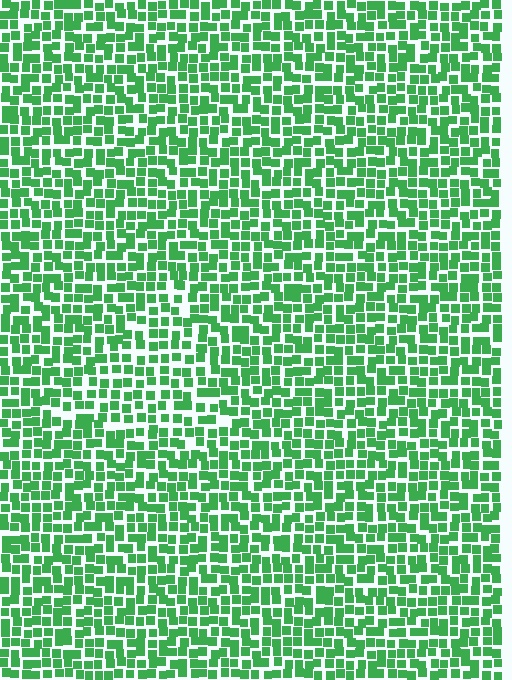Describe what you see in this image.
The image contains small green elements arranged at two different densities. A triangle-shaped region is visible where the elements are less densely packed than the surrounding area.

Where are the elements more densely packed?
The elements are more densely packed outside the triangle boundary.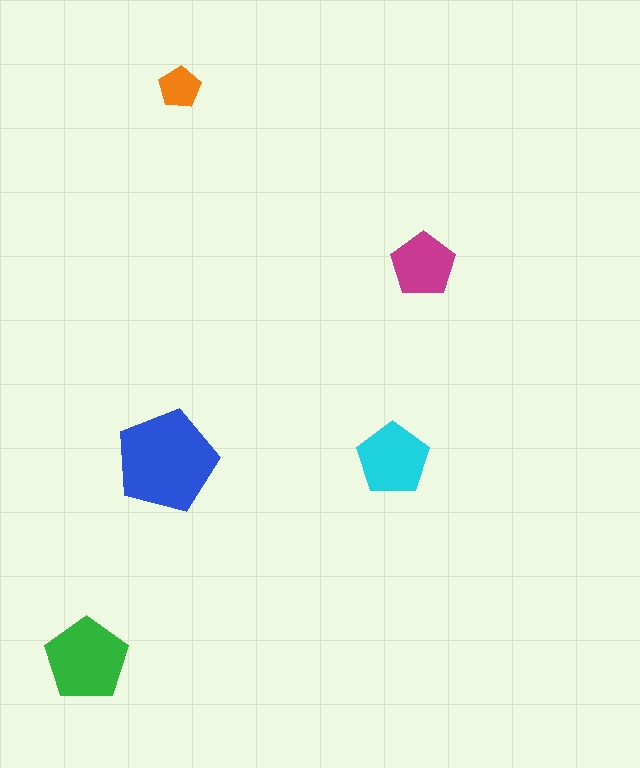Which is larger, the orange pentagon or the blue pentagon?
The blue one.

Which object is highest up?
The orange pentagon is topmost.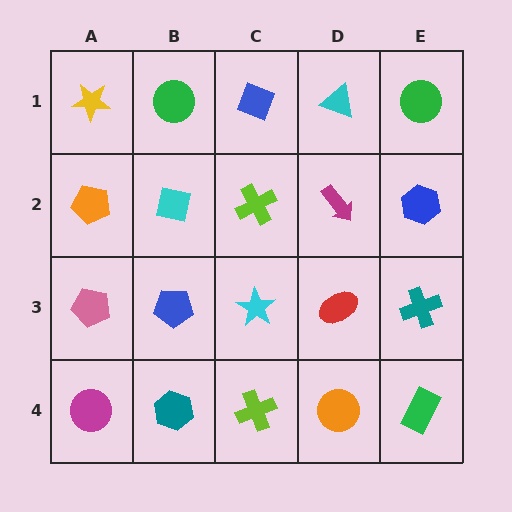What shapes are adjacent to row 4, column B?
A blue pentagon (row 3, column B), a magenta circle (row 4, column A), a lime cross (row 4, column C).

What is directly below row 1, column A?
An orange pentagon.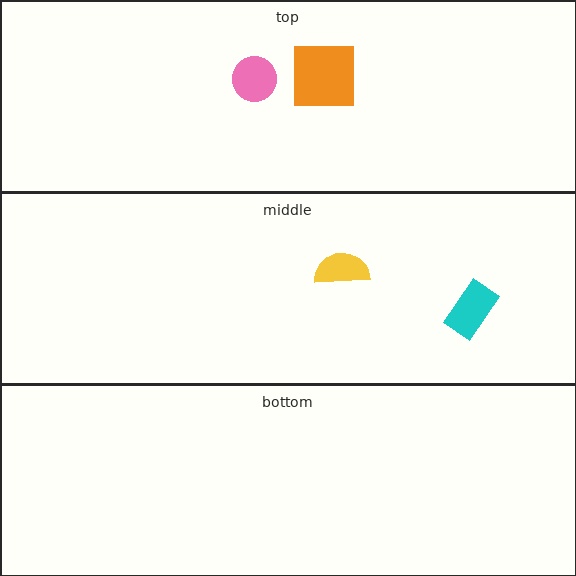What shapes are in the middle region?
The cyan rectangle, the yellow semicircle.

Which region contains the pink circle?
The top region.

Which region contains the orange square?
The top region.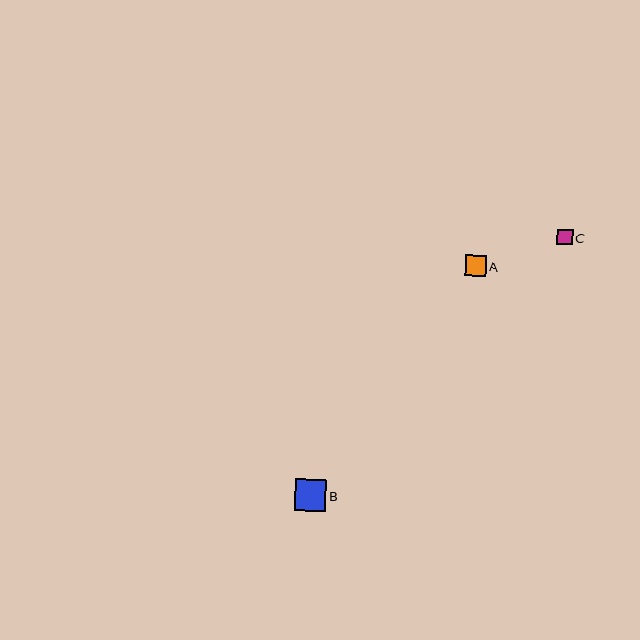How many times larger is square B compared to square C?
Square B is approximately 2.0 times the size of square C.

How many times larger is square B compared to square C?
Square B is approximately 2.0 times the size of square C.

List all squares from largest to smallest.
From largest to smallest: B, A, C.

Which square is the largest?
Square B is the largest with a size of approximately 31 pixels.